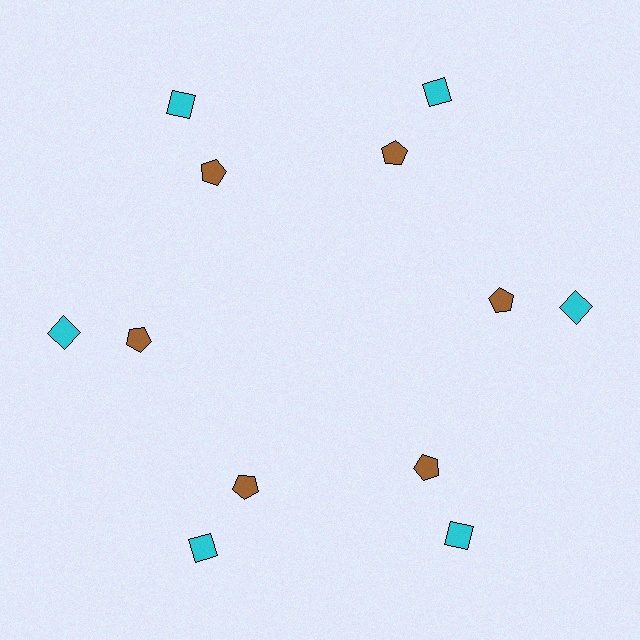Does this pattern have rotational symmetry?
Yes, this pattern has 6-fold rotational symmetry. It looks the same after rotating 60 degrees around the center.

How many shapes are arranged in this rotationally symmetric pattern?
There are 12 shapes, arranged in 6 groups of 2.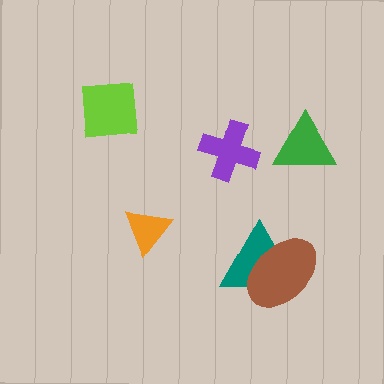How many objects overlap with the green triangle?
0 objects overlap with the green triangle.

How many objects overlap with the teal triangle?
1 object overlaps with the teal triangle.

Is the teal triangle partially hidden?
Yes, it is partially covered by another shape.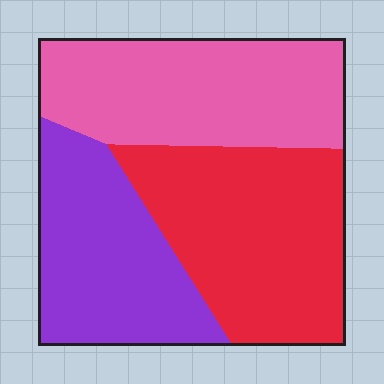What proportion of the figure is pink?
Pink covers 34% of the figure.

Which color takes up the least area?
Purple, at roughly 30%.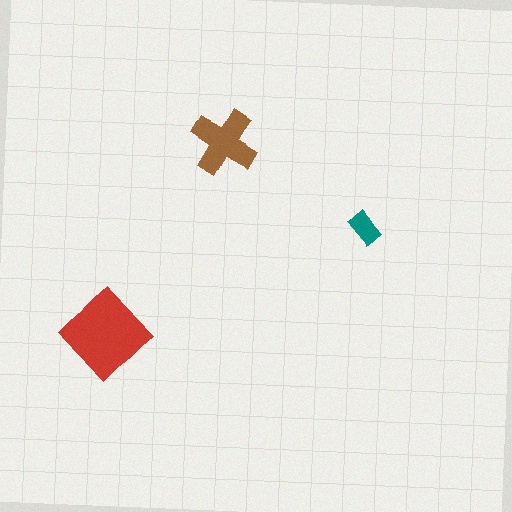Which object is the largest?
The red diamond.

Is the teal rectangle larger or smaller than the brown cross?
Smaller.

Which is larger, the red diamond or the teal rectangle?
The red diamond.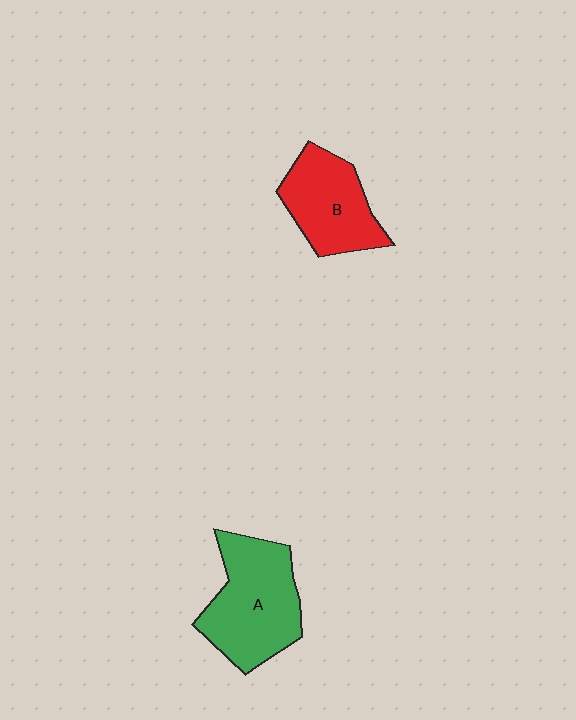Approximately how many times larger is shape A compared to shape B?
Approximately 1.3 times.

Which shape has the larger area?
Shape A (green).